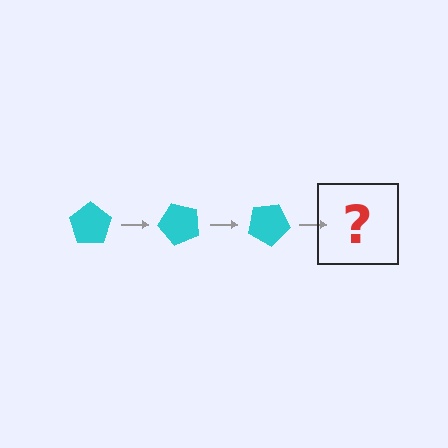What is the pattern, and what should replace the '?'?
The pattern is that the pentagon rotates 50 degrees each step. The '?' should be a cyan pentagon rotated 150 degrees.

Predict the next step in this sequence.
The next step is a cyan pentagon rotated 150 degrees.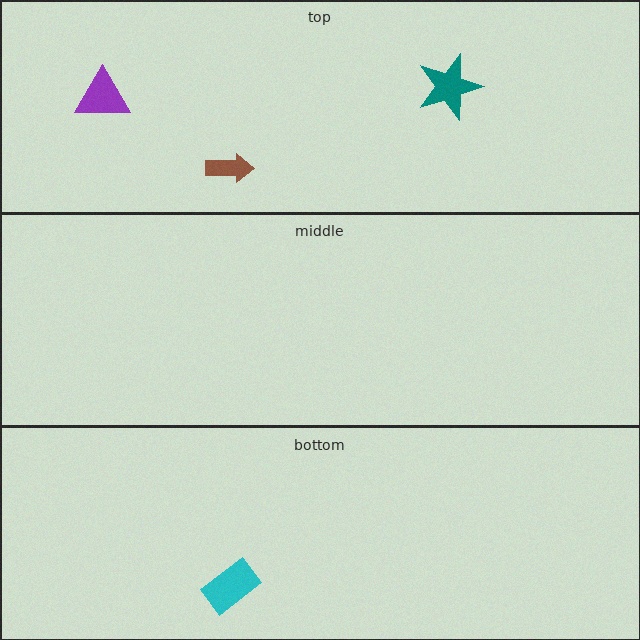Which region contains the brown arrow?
The top region.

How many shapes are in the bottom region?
1.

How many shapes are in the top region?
3.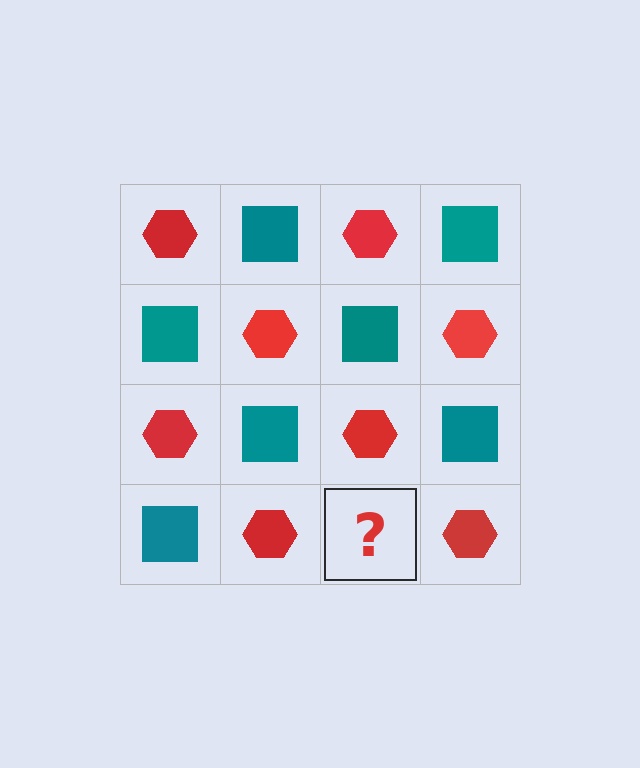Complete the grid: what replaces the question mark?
The question mark should be replaced with a teal square.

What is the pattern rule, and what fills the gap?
The rule is that it alternates red hexagon and teal square in a checkerboard pattern. The gap should be filled with a teal square.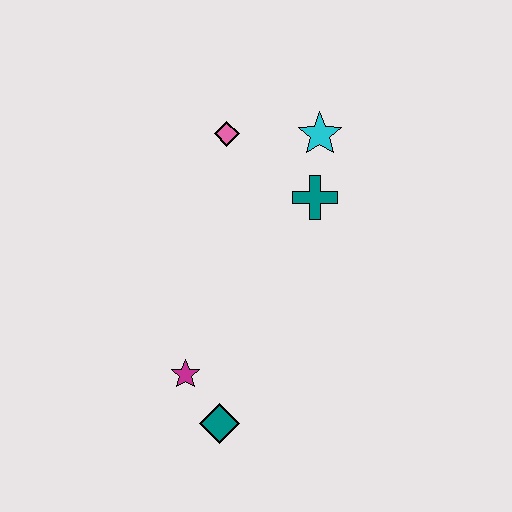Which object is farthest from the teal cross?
The teal diamond is farthest from the teal cross.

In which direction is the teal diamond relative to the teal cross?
The teal diamond is below the teal cross.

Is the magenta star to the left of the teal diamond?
Yes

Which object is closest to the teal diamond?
The magenta star is closest to the teal diamond.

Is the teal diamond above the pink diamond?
No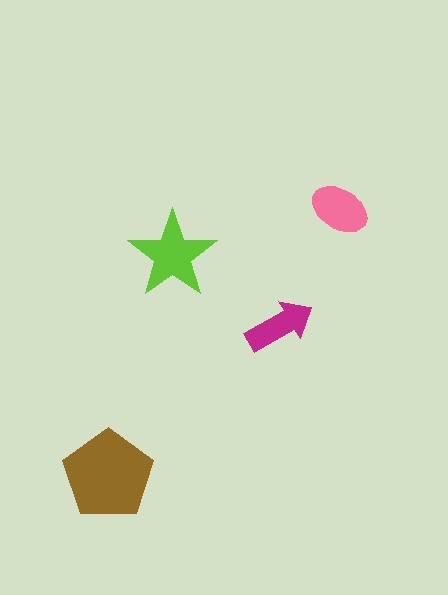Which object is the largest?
The brown pentagon.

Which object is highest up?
The pink ellipse is topmost.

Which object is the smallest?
The magenta arrow.